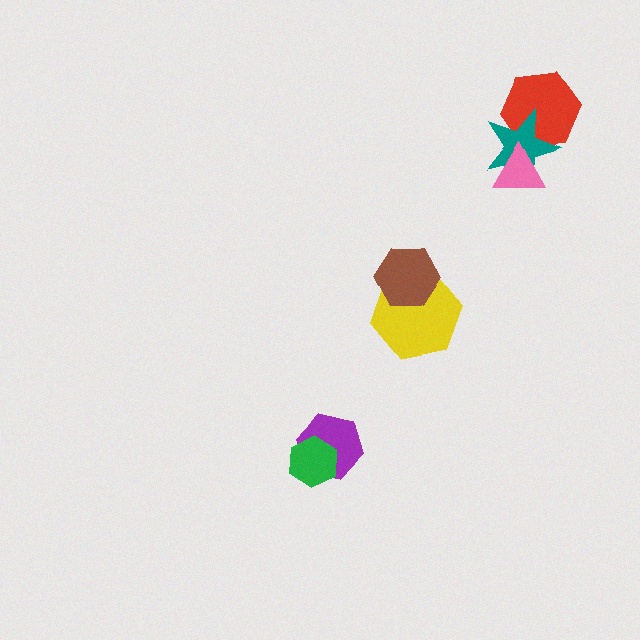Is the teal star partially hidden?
Yes, it is partially covered by another shape.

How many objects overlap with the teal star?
2 objects overlap with the teal star.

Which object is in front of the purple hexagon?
The green hexagon is in front of the purple hexagon.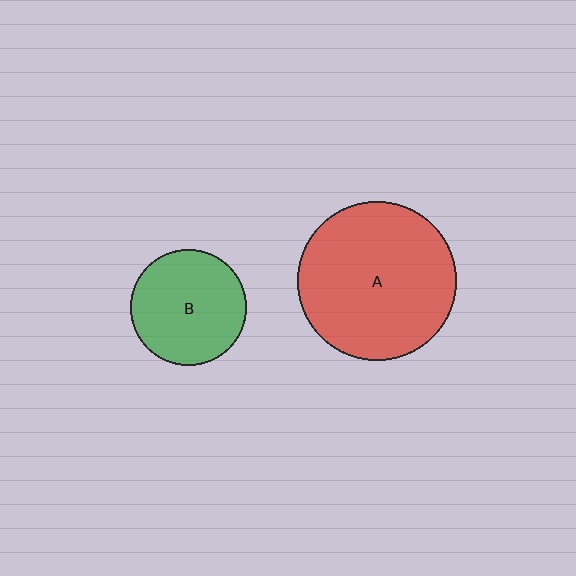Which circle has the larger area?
Circle A (red).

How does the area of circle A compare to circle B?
Approximately 1.9 times.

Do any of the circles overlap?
No, none of the circles overlap.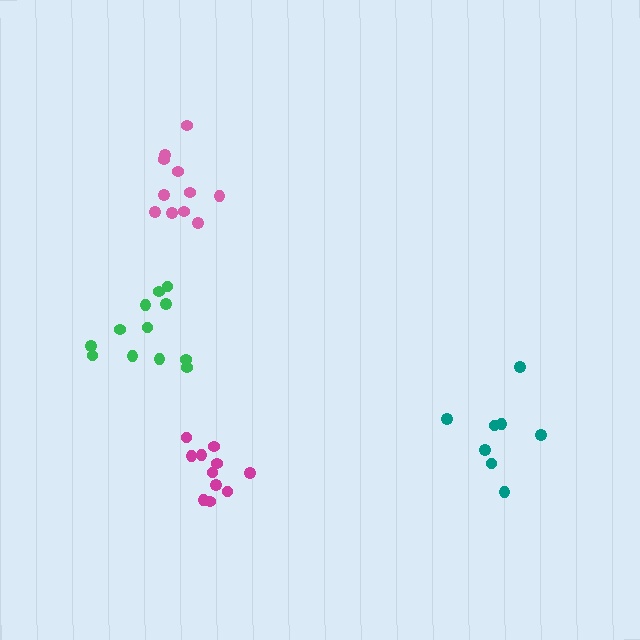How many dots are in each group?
Group 1: 11 dots, Group 2: 11 dots, Group 3: 8 dots, Group 4: 12 dots (42 total).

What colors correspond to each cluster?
The clusters are colored: pink, magenta, teal, green.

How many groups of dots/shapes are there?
There are 4 groups.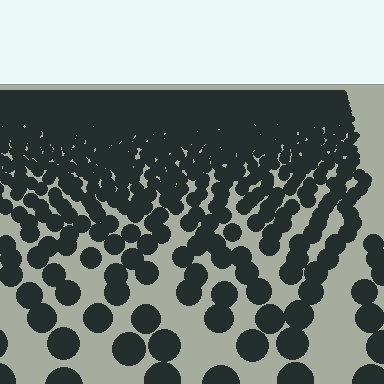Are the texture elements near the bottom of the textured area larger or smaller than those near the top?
Larger. Near the bottom, elements are closer to the viewer and appear at a bigger on-screen size.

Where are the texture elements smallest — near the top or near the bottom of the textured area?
Near the top.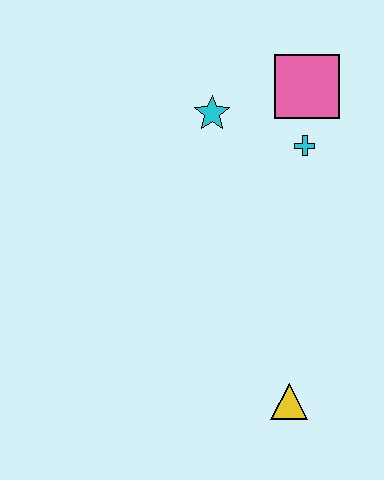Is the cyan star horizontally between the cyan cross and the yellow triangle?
No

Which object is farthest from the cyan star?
The yellow triangle is farthest from the cyan star.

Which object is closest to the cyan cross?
The pink square is closest to the cyan cross.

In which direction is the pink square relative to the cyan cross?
The pink square is above the cyan cross.